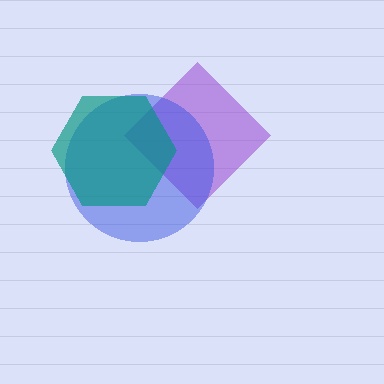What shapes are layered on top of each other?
The layered shapes are: a purple diamond, a blue circle, a teal hexagon.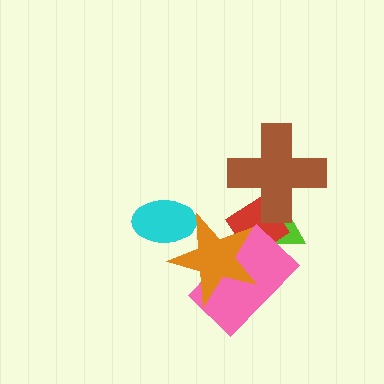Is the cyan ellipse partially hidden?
Yes, it is partially covered by another shape.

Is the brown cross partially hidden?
No, no other shape covers it.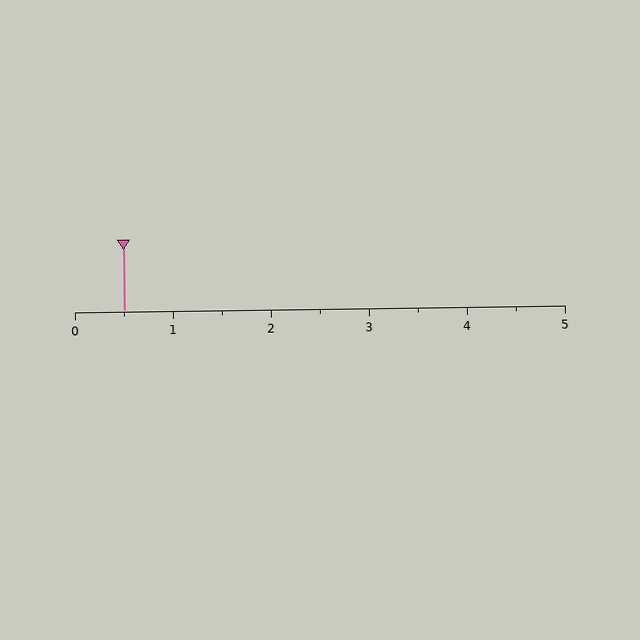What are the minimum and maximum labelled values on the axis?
The axis runs from 0 to 5.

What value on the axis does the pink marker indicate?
The marker indicates approximately 0.5.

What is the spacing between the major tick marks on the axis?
The major ticks are spaced 1 apart.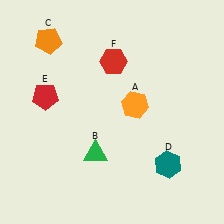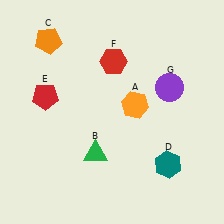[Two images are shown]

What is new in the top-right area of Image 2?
A purple circle (G) was added in the top-right area of Image 2.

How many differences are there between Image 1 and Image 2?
There is 1 difference between the two images.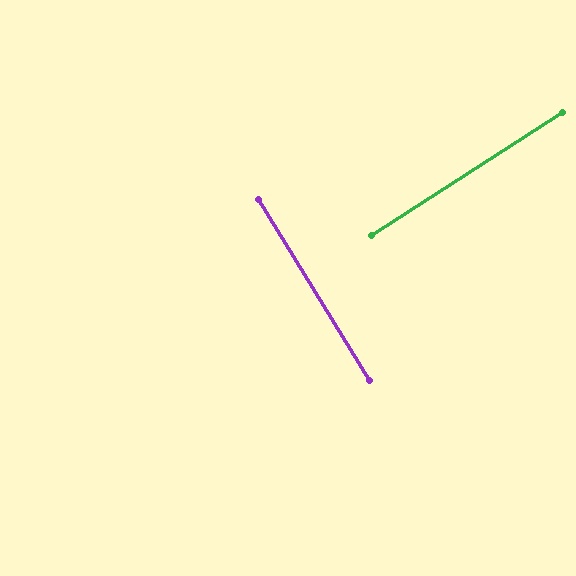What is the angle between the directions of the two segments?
Approximately 89 degrees.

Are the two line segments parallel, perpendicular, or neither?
Perpendicular — they meet at approximately 89°.